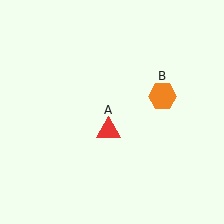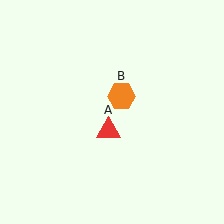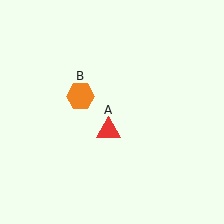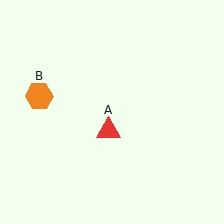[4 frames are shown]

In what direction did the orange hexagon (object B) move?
The orange hexagon (object B) moved left.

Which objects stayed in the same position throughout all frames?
Red triangle (object A) remained stationary.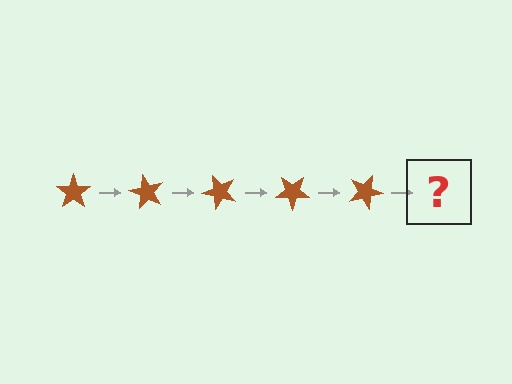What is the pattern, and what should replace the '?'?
The pattern is that the star rotates 60 degrees each step. The '?' should be a brown star rotated 300 degrees.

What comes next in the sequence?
The next element should be a brown star rotated 300 degrees.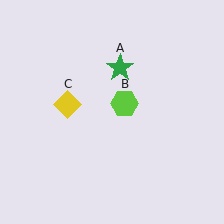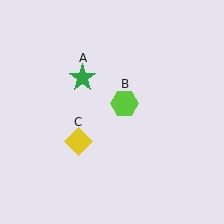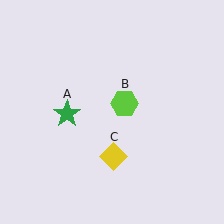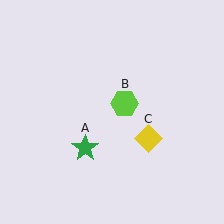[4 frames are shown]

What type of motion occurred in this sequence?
The green star (object A), yellow diamond (object C) rotated counterclockwise around the center of the scene.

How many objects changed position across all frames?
2 objects changed position: green star (object A), yellow diamond (object C).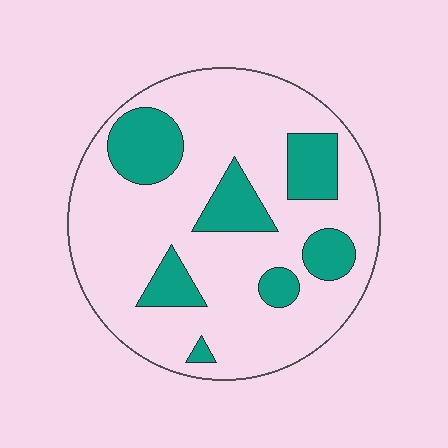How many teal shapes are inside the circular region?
7.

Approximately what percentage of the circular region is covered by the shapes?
Approximately 25%.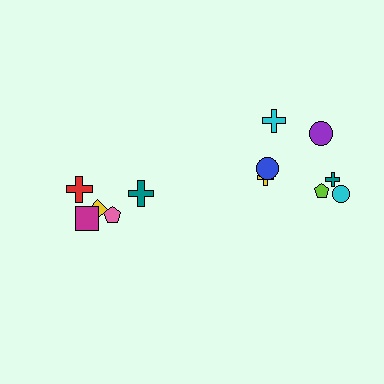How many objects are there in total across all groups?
There are 12 objects.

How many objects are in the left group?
There are 5 objects.